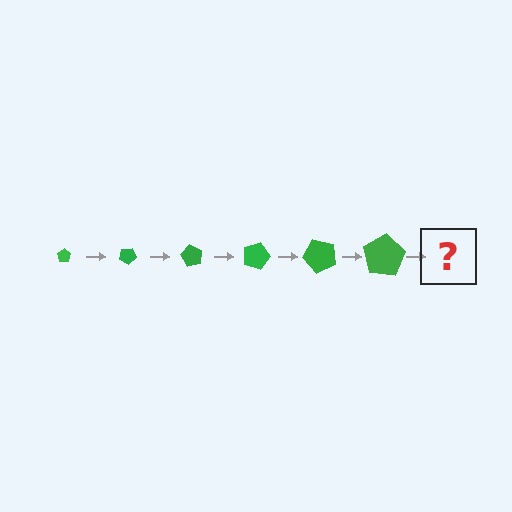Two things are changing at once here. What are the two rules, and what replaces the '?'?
The two rules are that the pentagon grows larger each step and it rotates 30 degrees each step. The '?' should be a pentagon, larger than the previous one and rotated 180 degrees from the start.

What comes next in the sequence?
The next element should be a pentagon, larger than the previous one and rotated 180 degrees from the start.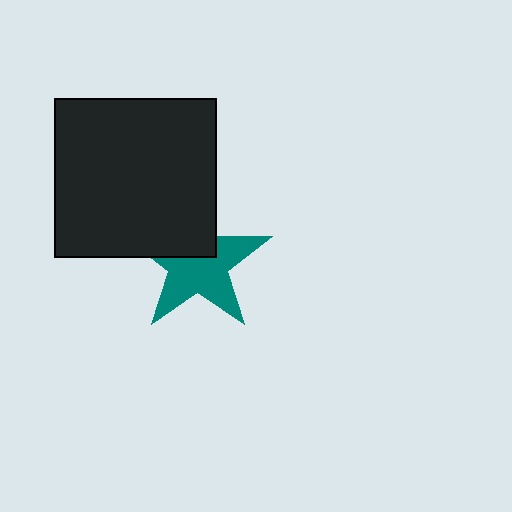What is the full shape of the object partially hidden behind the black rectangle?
The partially hidden object is a teal star.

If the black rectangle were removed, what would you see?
You would see the complete teal star.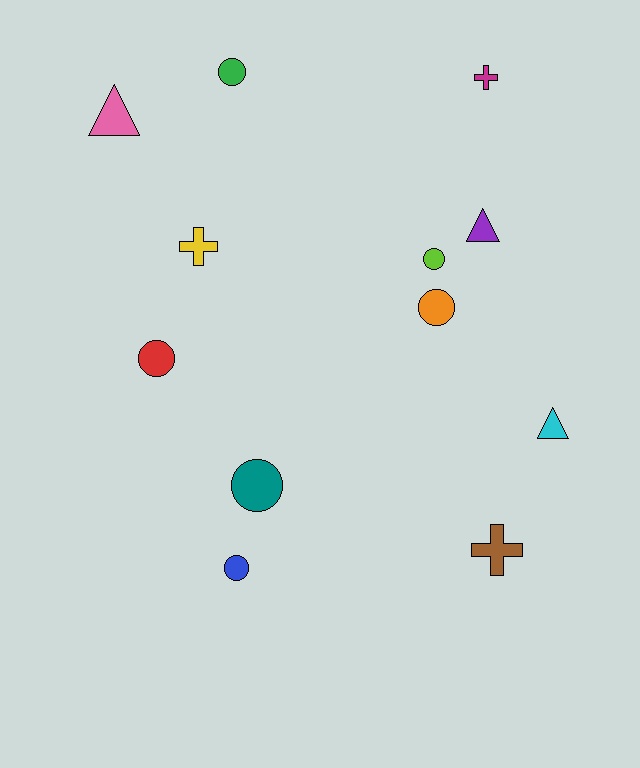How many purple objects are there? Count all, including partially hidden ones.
There is 1 purple object.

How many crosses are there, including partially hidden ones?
There are 3 crosses.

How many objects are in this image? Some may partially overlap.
There are 12 objects.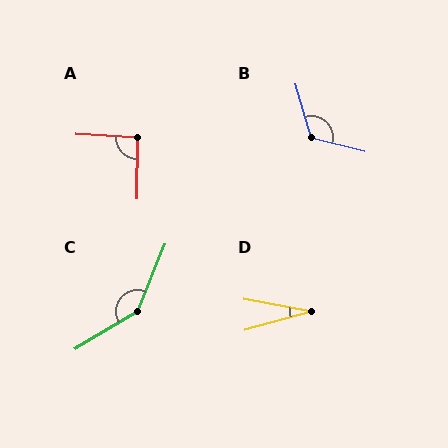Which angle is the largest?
C, at approximately 143 degrees.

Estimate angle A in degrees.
Approximately 92 degrees.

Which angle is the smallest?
D, at approximately 26 degrees.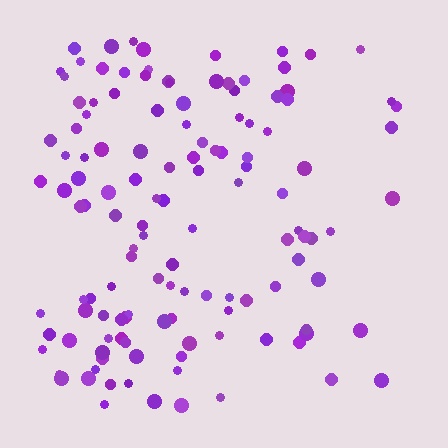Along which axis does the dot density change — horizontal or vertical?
Horizontal.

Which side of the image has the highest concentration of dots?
The left.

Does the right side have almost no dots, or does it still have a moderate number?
Still a moderate number, just noticeably fewer than the left.